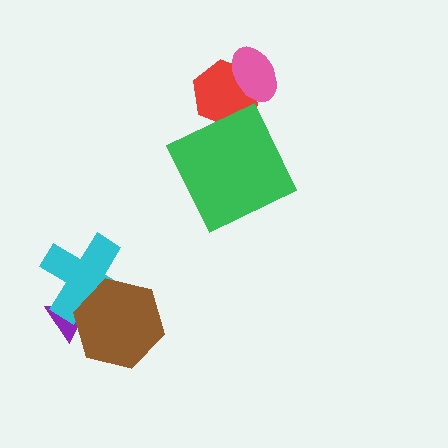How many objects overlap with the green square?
0 objects overlap with the green square.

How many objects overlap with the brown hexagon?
2 objects overlap with the brown hexagon.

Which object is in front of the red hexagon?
The pink ellipse is in front of the red hexagon.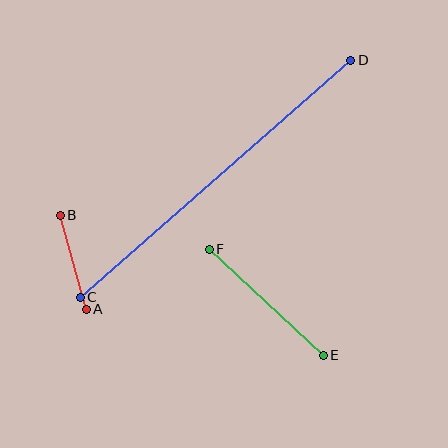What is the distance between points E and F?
The distance is approximately 155 pixels.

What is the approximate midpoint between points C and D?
The midpoint is at approximately (215, 179) pixels.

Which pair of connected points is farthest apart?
Points C and D are farthest apart.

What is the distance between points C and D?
The distance is approximately 360 pixels.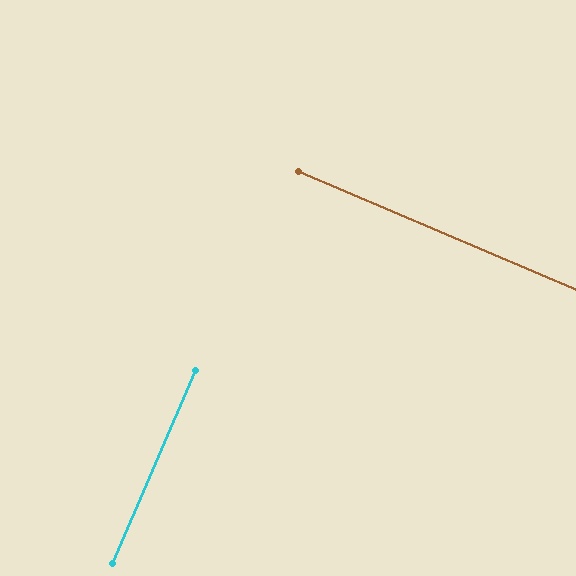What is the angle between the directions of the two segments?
Approximately 90 degrees.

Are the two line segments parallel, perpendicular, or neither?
Perpendicular — they meet at approximately 90°.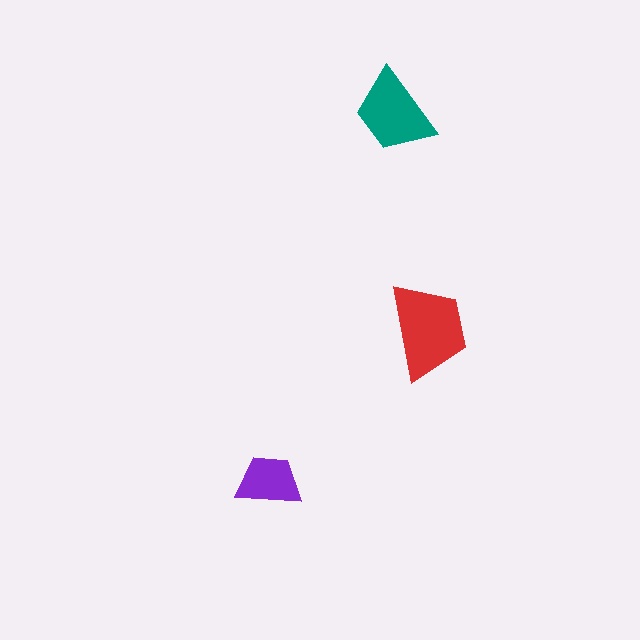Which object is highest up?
The teal trapezoid is topmost.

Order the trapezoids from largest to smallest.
the red one, the teal one, the purple one.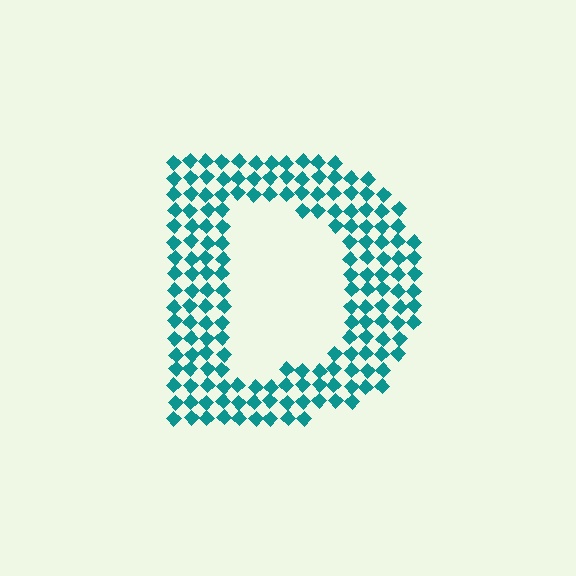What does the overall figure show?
The overall figure shows the letter D.